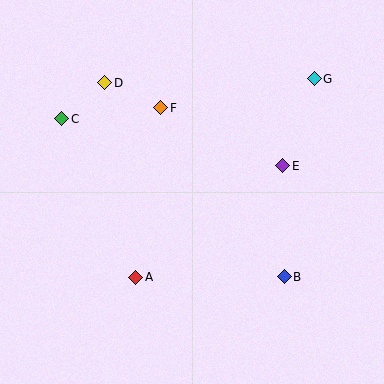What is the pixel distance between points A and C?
The distance between A and C is 175 pixels.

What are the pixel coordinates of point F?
Point F is at (161, 108).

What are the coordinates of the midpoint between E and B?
The midpoint between E and B is at (283, 221).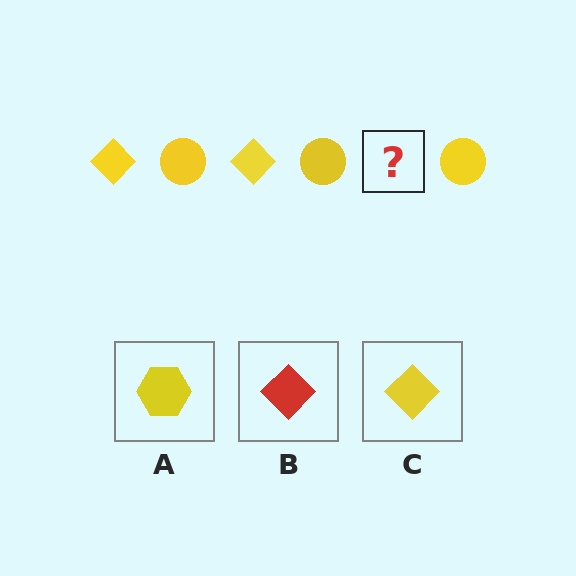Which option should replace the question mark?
Option C.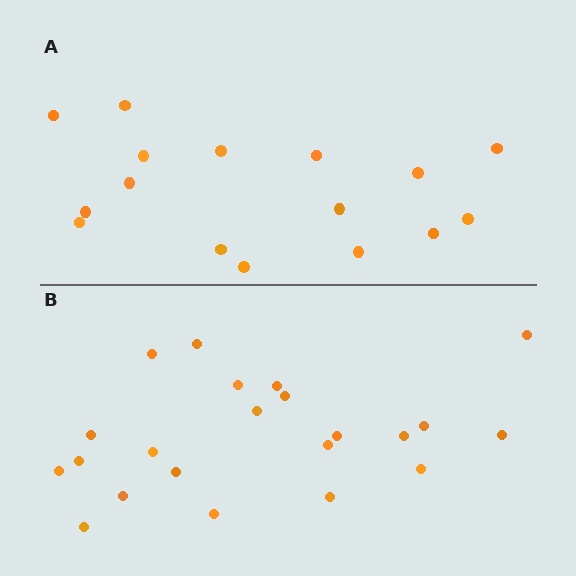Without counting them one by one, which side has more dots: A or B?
Region B (the bottom region) has more dots.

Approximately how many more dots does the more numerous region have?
Region B has about 6 more dots than region A.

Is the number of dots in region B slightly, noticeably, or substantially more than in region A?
Region B has noticeably more, but not dramatically so. The ratio is roughly 1.4 to 1.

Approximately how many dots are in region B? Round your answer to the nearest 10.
About 20 dots. (The exact count is 22, which rounds to 20.)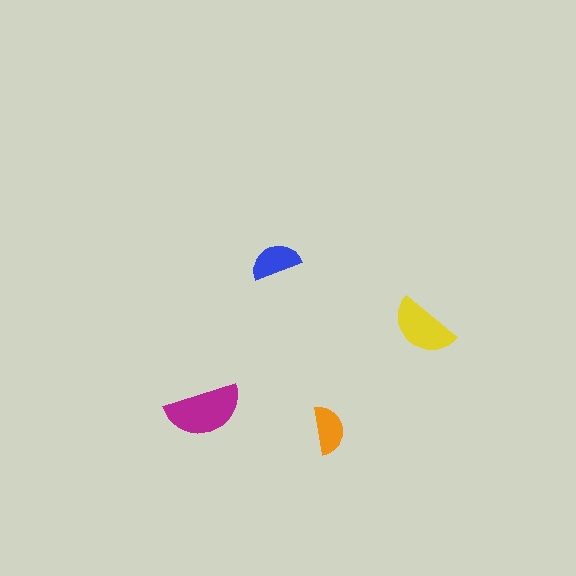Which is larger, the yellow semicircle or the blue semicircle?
The yellow one.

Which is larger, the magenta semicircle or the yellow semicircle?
The magenta one.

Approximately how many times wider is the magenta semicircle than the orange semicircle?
About 1.5 times wider.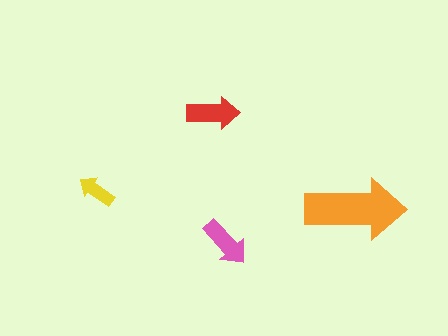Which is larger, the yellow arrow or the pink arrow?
The pink one.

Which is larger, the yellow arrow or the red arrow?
The red one.